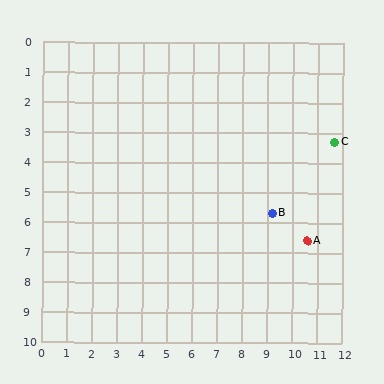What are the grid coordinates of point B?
Point B is at approximately (9.2, 5.7).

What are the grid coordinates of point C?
Point C is at approximately (11.7, 3.3).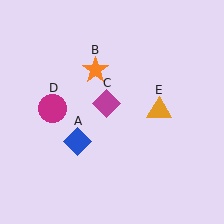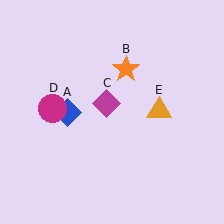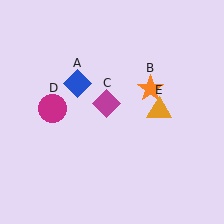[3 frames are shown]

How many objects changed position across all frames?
2 objects changed position: blue diamond (object A), orange star (object B).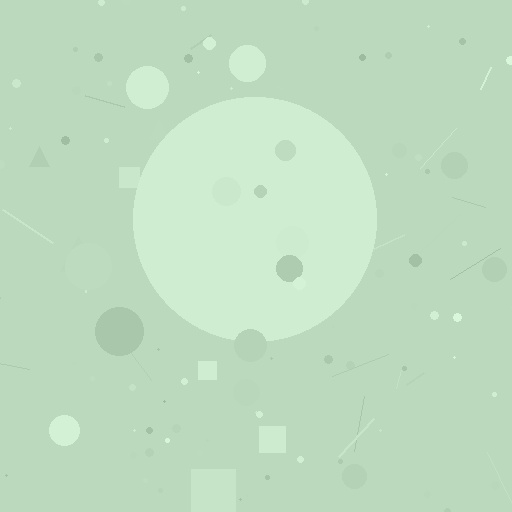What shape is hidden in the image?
A circle is hidden in the image.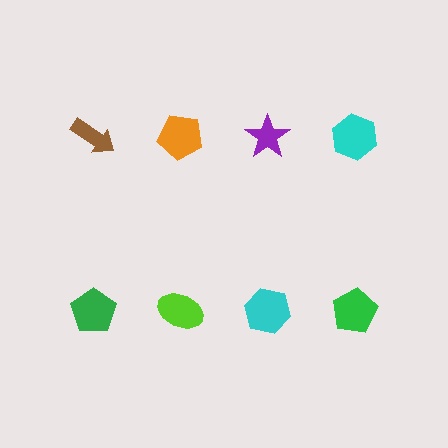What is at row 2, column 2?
A lime ellipse.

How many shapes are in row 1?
4 shapes.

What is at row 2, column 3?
A cyan hexagon.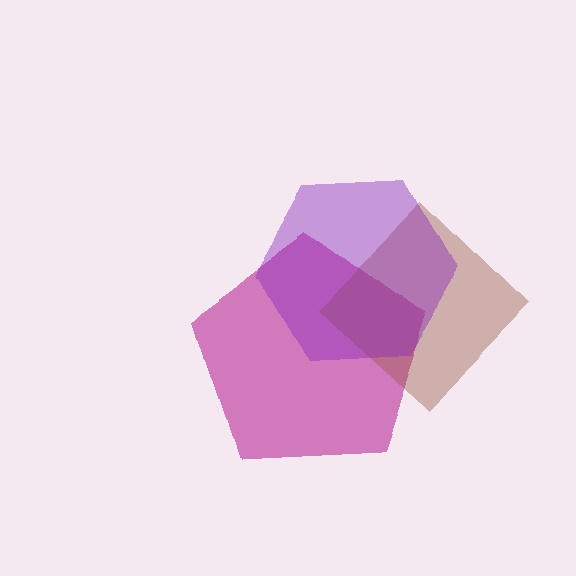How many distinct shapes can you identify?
There are 3 distinct shapes: a magenta pentagon, a brown diamond, a purple hexagon.